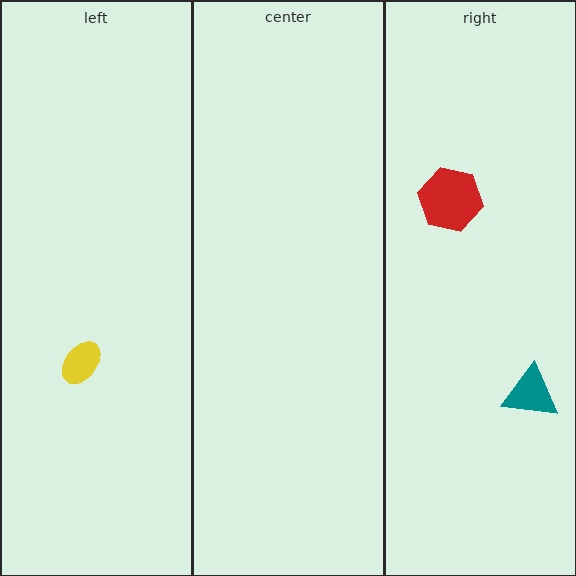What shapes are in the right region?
The red hexagon, the teal triangle.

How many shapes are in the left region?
1.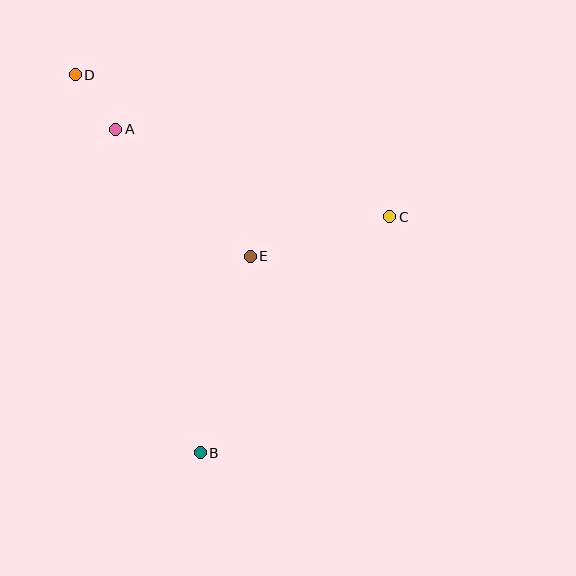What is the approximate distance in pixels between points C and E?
The distance between C and E is approximately 145 pixels.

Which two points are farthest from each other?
Points B and D are farthest from each other.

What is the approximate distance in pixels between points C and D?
The distance between C and D is approximately 345 pixels.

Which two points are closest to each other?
Points A and D are closest to each other.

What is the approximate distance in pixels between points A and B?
The distance between A and B is approximately 334 pixels.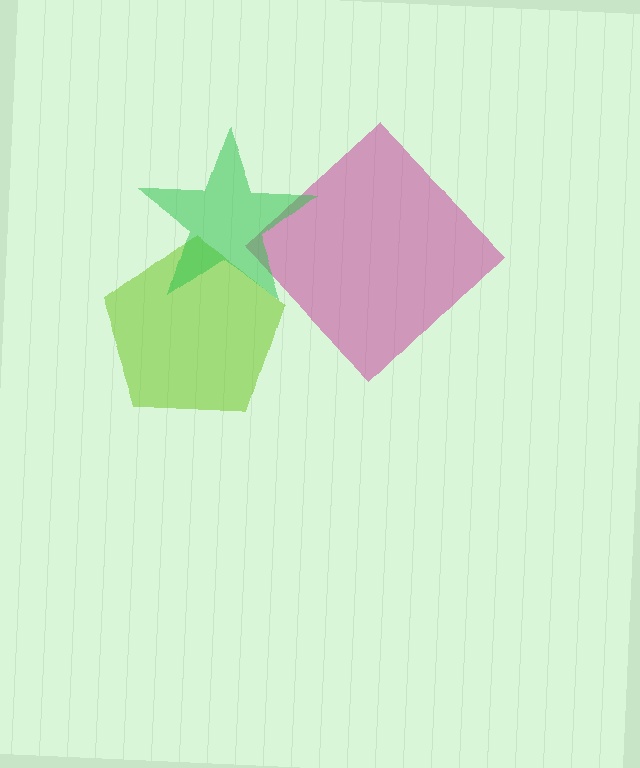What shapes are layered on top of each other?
The layered shapes are: a lime pentagon, a magenta diamond, a green star.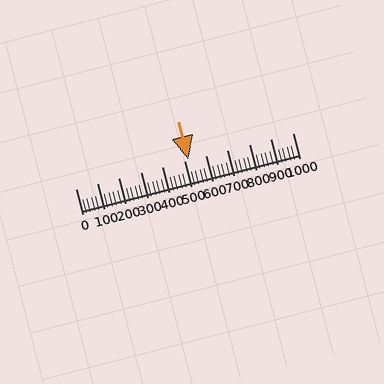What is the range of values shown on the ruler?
The ruler shows values from 0 to 1000.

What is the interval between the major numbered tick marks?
The major tick marks are spaced 100 units apart.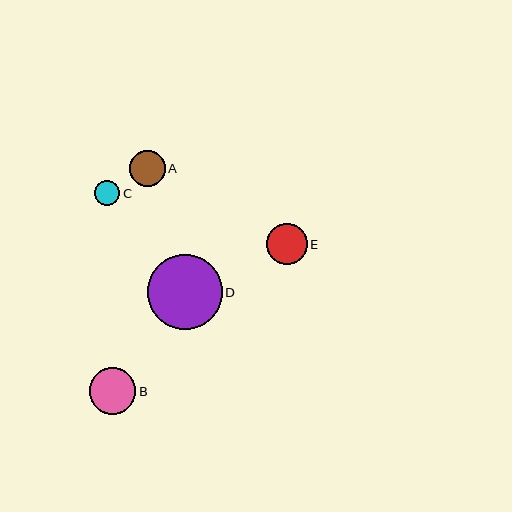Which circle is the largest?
Circle D is the largest with a size of approximately 75 pixels.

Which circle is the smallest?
Circle C is the smallest with a size of approximately 25 pixels.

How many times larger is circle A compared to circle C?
Circle A is approximately 1.4 times the size of circle C.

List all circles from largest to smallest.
From largest to smallest: D, B, E, A, C.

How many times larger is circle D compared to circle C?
Circle D is approximately 2.9 times the size of circle C.